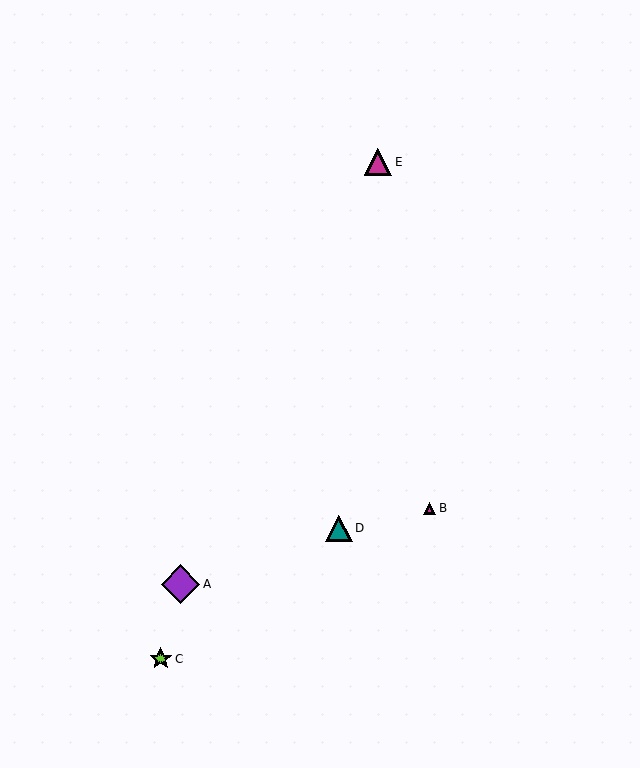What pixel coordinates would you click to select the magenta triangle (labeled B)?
Click at (430, 508) to select the magenta triangle B.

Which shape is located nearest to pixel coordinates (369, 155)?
The magenta triangle (labeled E) at (378, 162) is nearest to that location.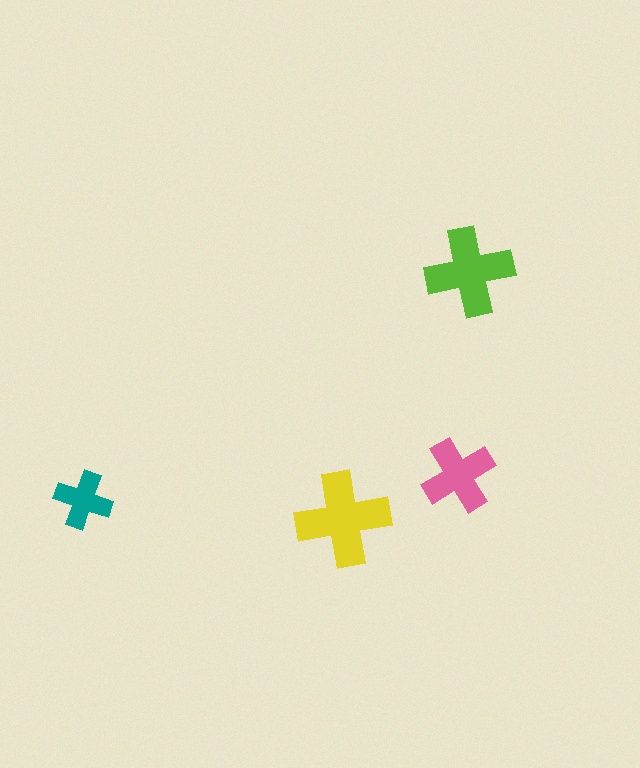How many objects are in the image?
There are 4 objects in the image.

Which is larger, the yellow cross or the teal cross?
The yellow one.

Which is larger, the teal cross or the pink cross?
The pink one.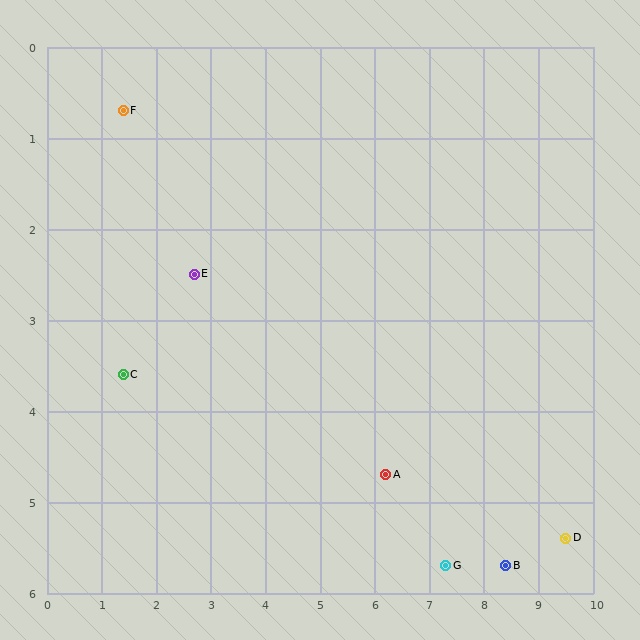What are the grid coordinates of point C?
Point C is at approximately (1.4, 3.6).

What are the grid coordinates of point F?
Point F is at approximately (1.4, 0.7).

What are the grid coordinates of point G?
Point G is at approximately (7.3, 5.7).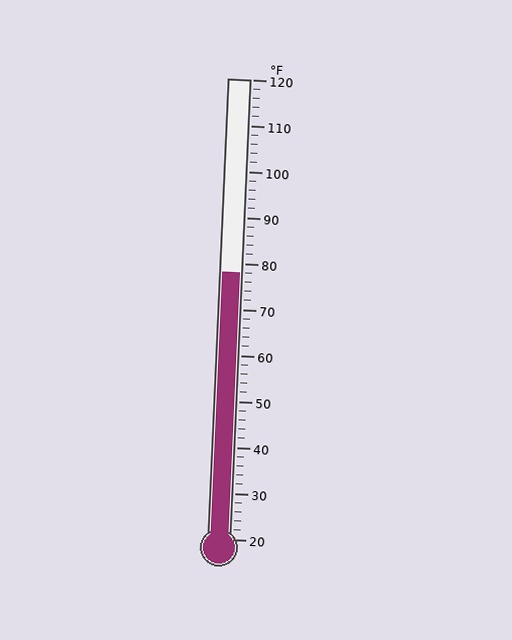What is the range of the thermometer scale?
The thermometer scale ranges from 20°F to 120°F.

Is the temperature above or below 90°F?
The temperature is below 90°F.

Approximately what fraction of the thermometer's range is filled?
The thermometer is filled to approximately 60% of its range.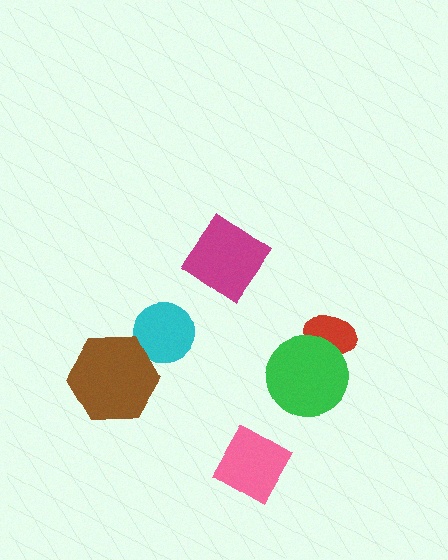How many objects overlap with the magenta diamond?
0 objects overlap with the magenta diamond.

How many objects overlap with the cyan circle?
1 object overlaps with the cyan circle.